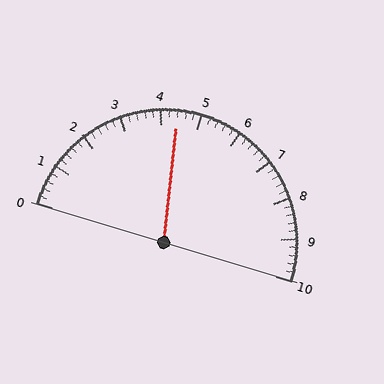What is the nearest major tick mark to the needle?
The nearest major tick mark is 4.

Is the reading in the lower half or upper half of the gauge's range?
The reading is in the lower half of the range (0 to 10).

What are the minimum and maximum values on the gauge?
The gauge ranges from 0 to 10.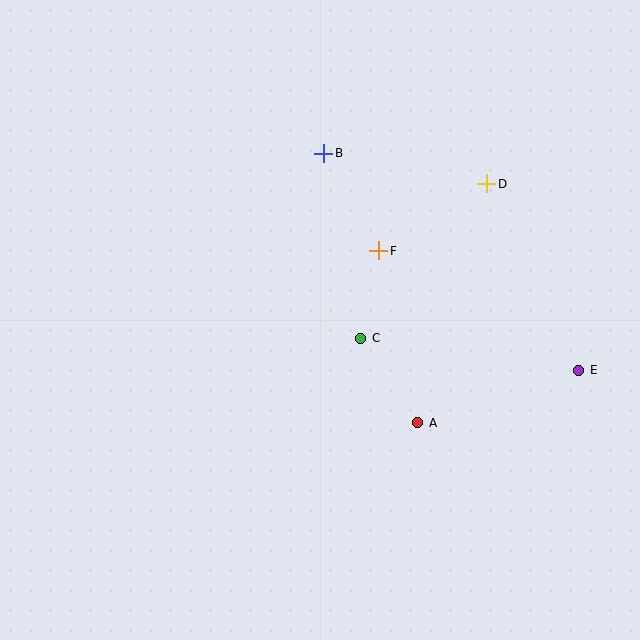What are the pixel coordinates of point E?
Point E is at (579, 370).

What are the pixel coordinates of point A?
Point A is at (418, 423).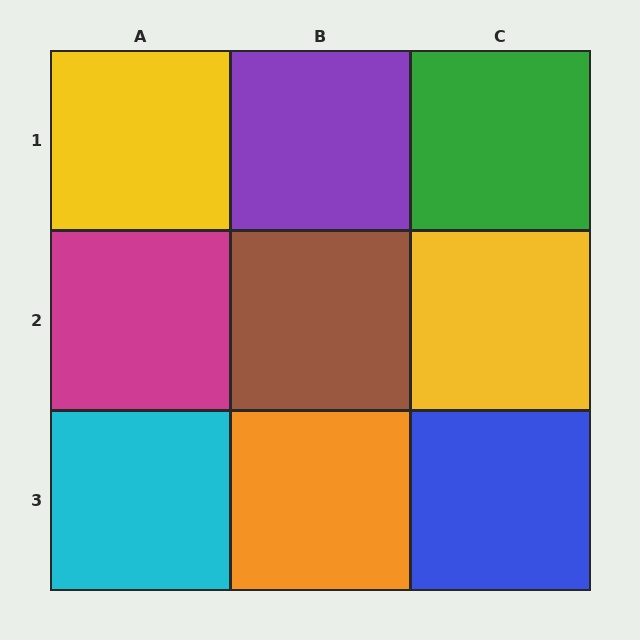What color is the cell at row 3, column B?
Orange.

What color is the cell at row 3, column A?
Cyan.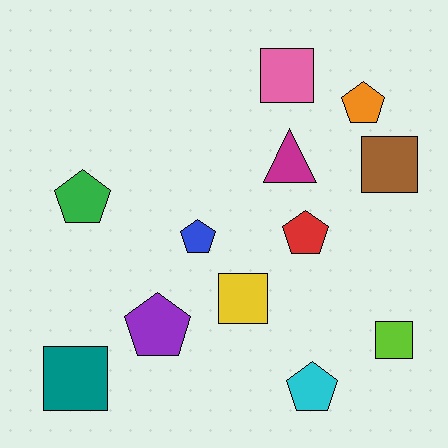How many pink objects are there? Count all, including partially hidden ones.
There is 1 pink object.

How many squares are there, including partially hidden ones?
There are 5 squares.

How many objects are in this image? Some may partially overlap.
There are 12 objects.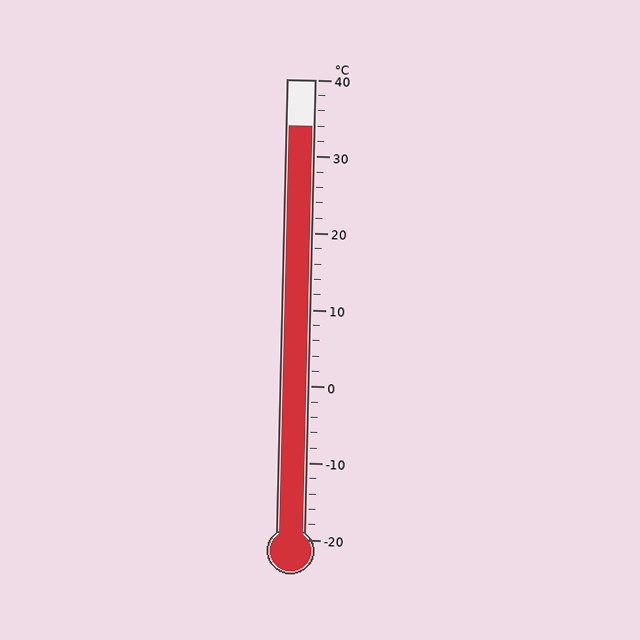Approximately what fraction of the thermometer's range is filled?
The thermometer is filled to approximately 90% of its range.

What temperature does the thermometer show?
The thermometer shows approximately 34°C.